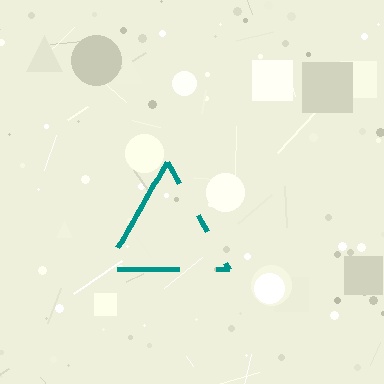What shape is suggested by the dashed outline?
The dashed outline suggests a triangle.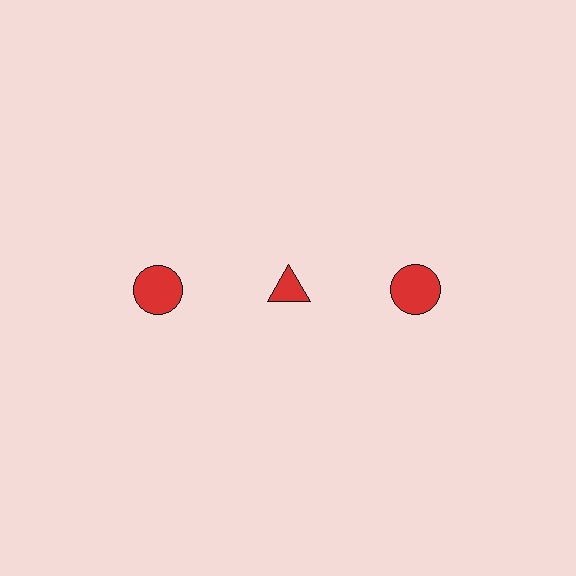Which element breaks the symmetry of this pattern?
The red triangle in the top row, second from left column breaks the symmetry. All other shapes are red circles.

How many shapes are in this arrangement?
There are 3 shapes arranged in a grid pattern.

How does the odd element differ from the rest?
It has a different shape: triangle instead of circle.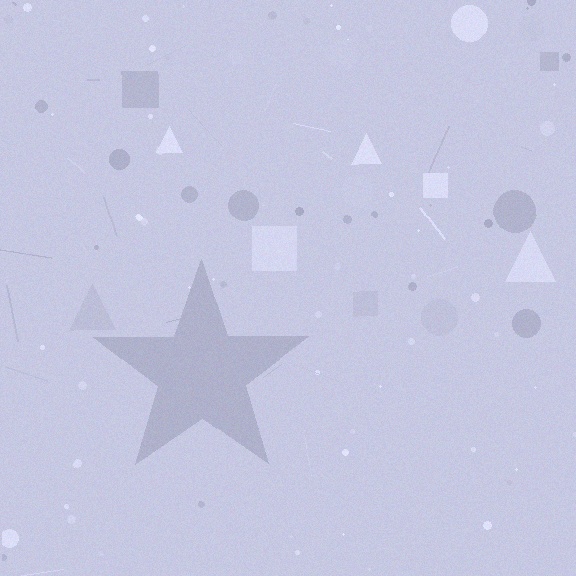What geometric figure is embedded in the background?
A star is embedded in the background.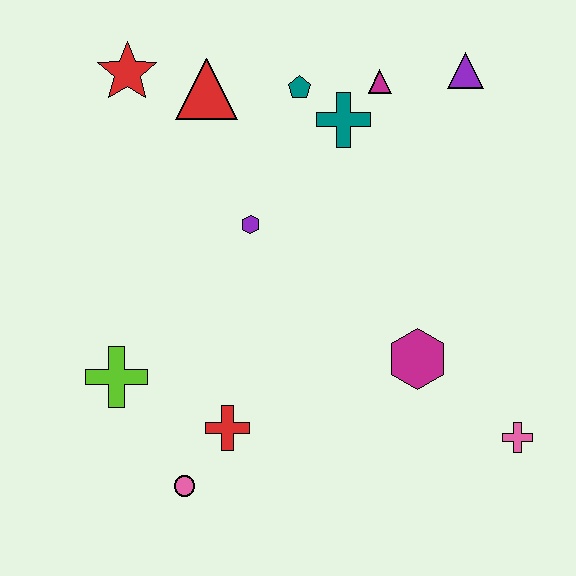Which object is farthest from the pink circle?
The purple triangle is farthest from the pink circle.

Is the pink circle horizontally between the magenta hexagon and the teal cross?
No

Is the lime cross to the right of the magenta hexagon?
No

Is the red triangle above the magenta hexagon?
Yes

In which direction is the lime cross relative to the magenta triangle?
The lime cross is below the magenta triangle.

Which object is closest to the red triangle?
The red star is closest to the red triangle.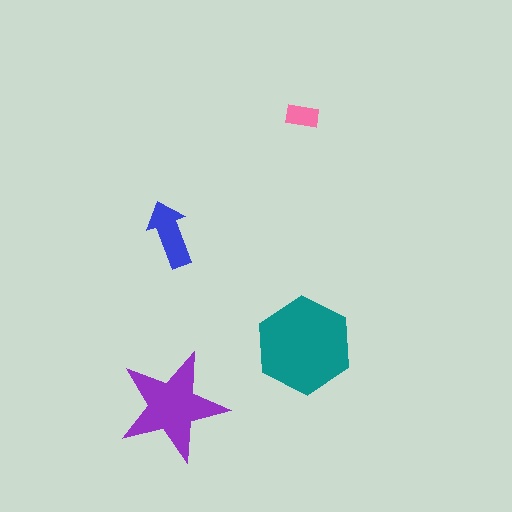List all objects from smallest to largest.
The pink rectangle, the blue arrow, the purple star, the teal hexagon.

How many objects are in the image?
There are 4 objects in the image.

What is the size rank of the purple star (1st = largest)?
2nd.